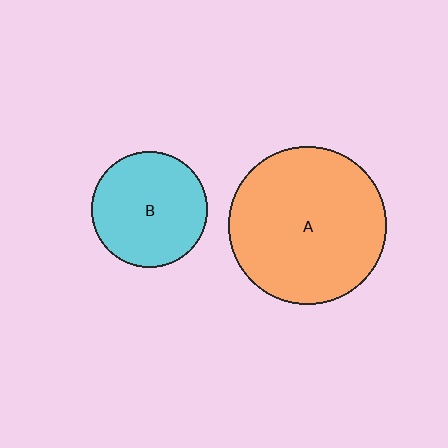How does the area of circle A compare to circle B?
Approximately 1.8 times.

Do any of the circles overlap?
No, none of the circles overlap.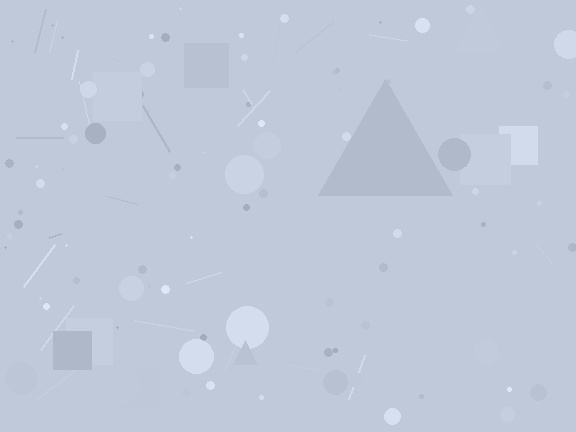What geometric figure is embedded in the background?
A triangle is embedded in the background.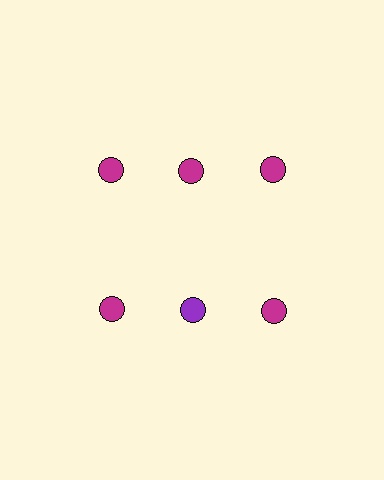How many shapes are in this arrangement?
There are 6 shapes arranged in a grid pattern.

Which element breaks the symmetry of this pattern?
The purple circle in the second row, second from left column breaks the symmetry. All other shapes are magenta circles.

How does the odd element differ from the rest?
It has a different color: purple instead of magenta.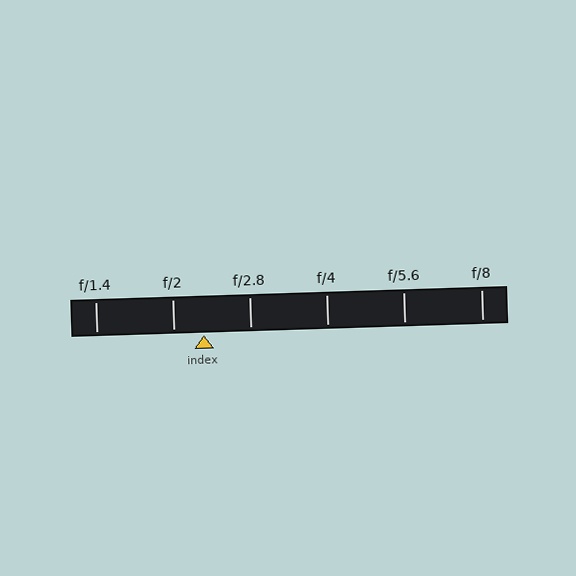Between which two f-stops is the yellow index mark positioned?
The index mark is between f/2 and f/2.8.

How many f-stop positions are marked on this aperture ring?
There are 6 f-stop positions marked.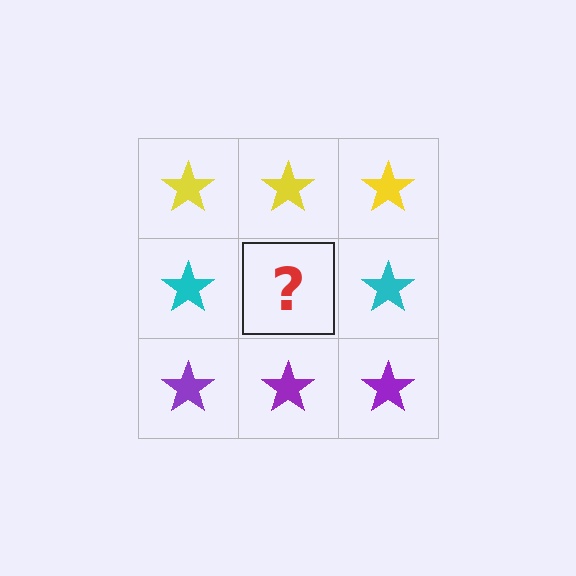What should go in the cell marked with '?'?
The missing cell should contain a cyan star.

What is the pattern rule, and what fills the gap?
The rule is that each row has a consistent color. The gap should be filled with a cyan star.